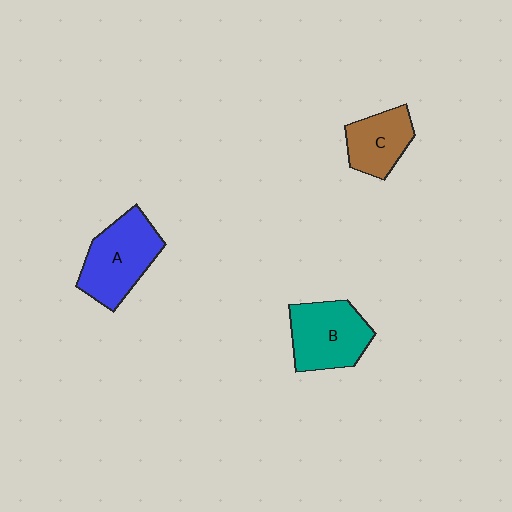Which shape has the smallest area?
Shape C (brown).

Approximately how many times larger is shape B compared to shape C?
Approximately 1.4 times.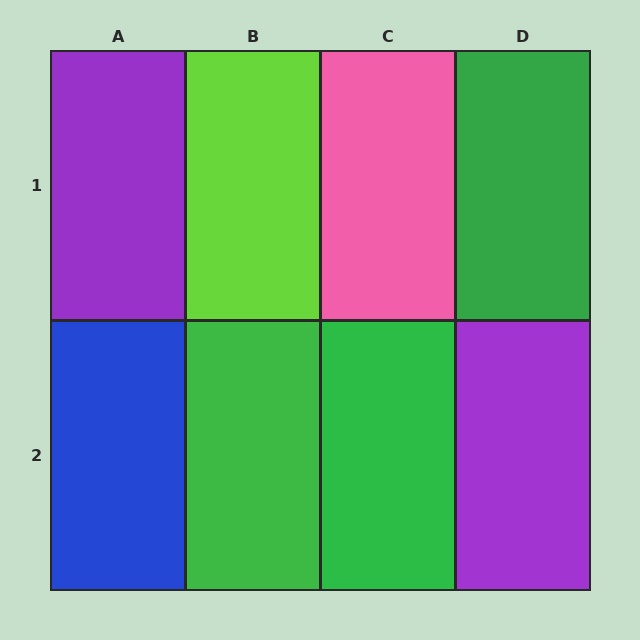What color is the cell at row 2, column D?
Purple.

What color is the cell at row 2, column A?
Blue.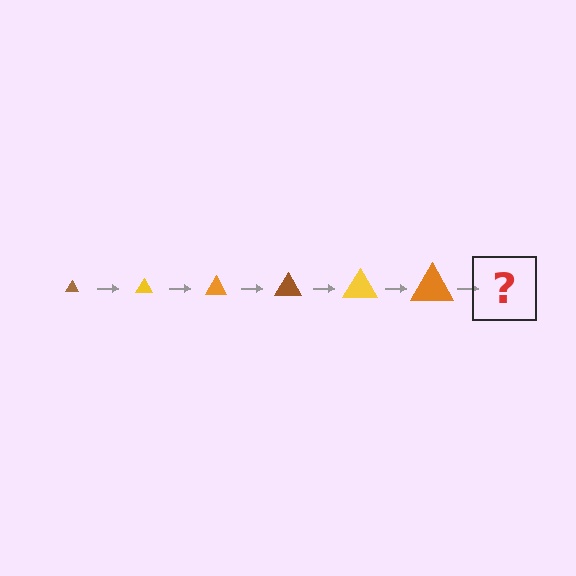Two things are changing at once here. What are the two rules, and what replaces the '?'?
The two rules are that the triangle grows larger each step and the color cycles through brown, yellow, and orange. The '?' should be a brown triangle, larger than the previous one.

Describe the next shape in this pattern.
It should be a brown triangle, larger than the previous one.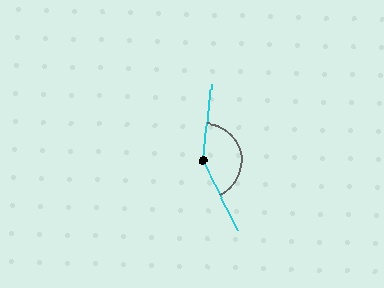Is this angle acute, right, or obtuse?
It is obtuse.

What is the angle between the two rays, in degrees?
Approximately 148 degrees.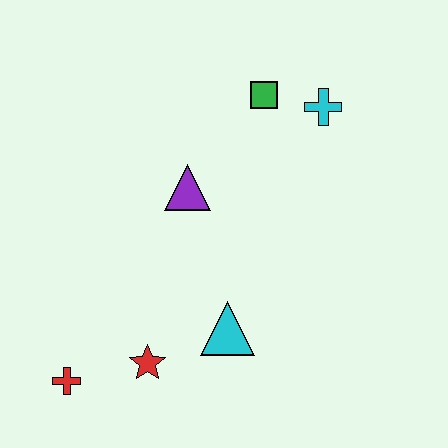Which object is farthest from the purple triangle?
The red cross is farthest from the purple triangle.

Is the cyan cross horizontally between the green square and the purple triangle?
No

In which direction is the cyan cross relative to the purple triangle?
The cyan cross is to the right of the purple triangle.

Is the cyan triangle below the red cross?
No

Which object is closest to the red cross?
The red star is closest to the red cross.